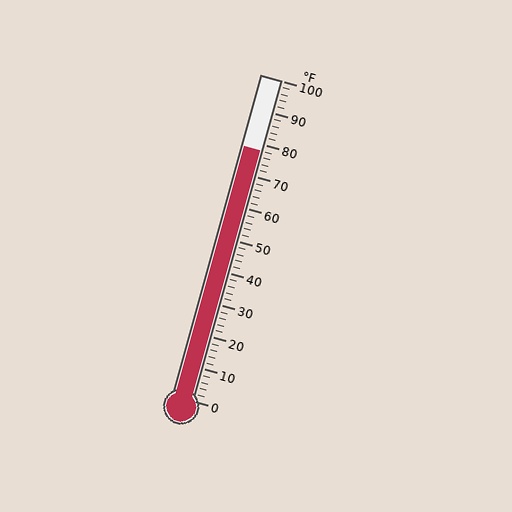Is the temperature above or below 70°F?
The temperature is above 70°F.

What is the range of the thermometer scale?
The thermometer scale ranges from 0°F to 100°F.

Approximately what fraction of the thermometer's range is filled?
The thermometer is filled to approximately 80% of its range.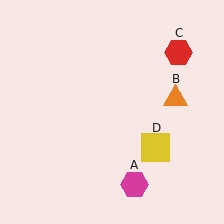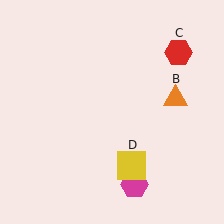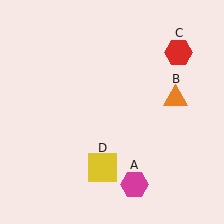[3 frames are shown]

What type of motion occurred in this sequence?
The yellow square (object D) rotated clockwise around the center of the scene.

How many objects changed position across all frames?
1 object changed position: yellow square (object D).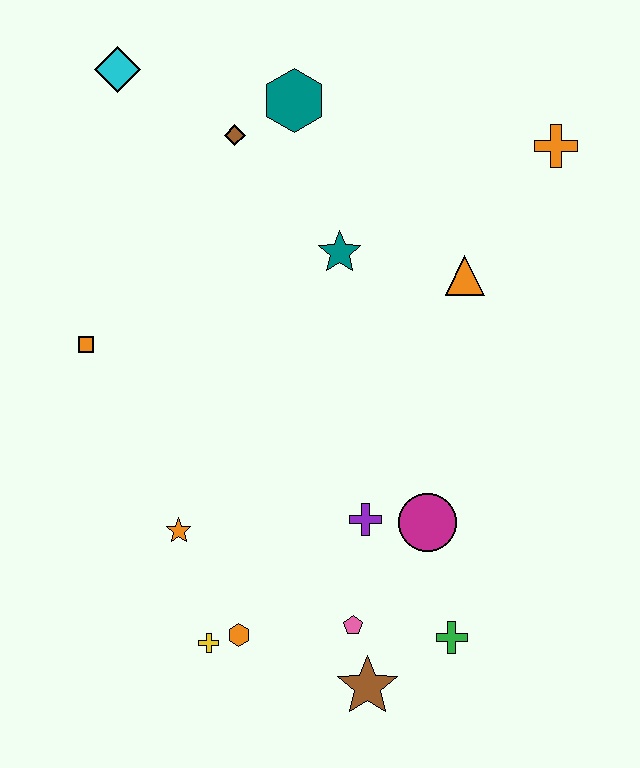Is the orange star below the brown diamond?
Yes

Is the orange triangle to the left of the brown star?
No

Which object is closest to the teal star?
The orange triangle is closest to the teal star.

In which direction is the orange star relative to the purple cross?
The orange star is to the left of the purple cross.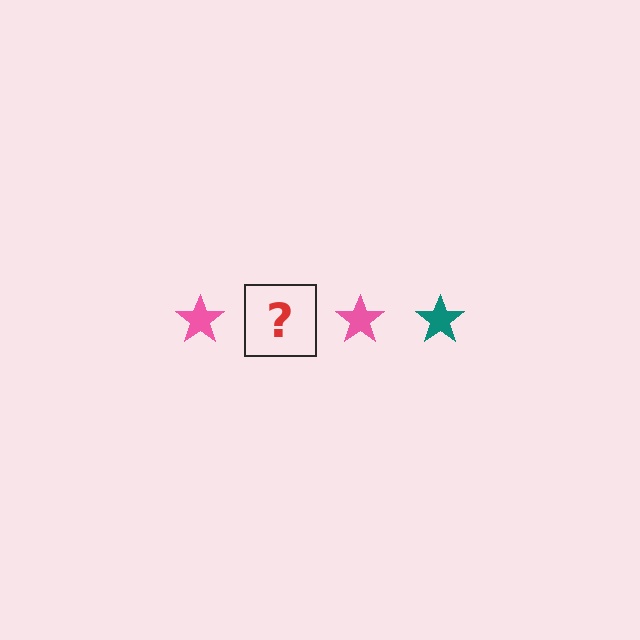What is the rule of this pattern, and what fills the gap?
The rule is that the pattern cycles through pink, teal stars. The gap should be filled with a teal star.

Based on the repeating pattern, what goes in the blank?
The blank should be a teal star.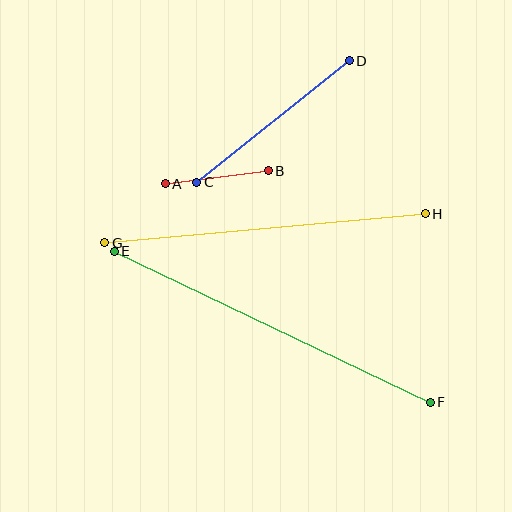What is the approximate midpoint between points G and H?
The midpoint is at approximately (265, 228) pixels.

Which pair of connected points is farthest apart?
Points E and F are farthest apart.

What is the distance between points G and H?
The distance is approximately 322 pixels.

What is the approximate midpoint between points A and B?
The midpoint is at approximately (217, 177) pixels.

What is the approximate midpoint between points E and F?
The midpoint is at approximately (272, 327) pixels.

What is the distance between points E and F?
The distance is approximately 350 pixels.